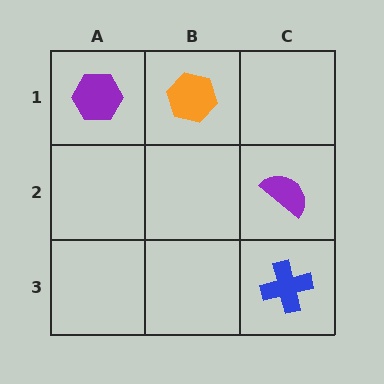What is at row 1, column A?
A purple hexagon.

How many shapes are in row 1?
2 shapes.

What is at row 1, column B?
An orange hexagon.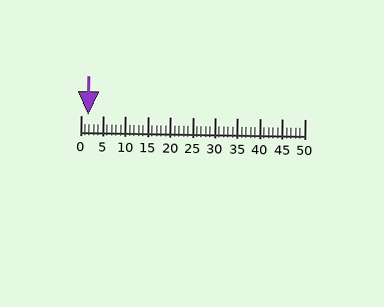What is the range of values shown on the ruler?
The ruler shows values from 0 to 50.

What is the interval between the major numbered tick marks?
The major tick marks are spaced 5 units apart.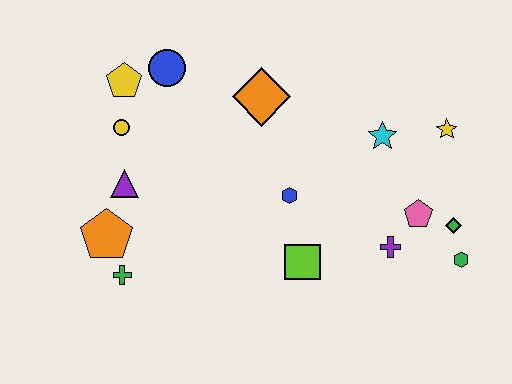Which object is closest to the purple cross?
The pink pentagon is closest to the purple cross.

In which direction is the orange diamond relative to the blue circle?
The orange diamond is to the right of the blue circle.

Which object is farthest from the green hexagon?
The yellow pentagon is farthest from the green hexagon.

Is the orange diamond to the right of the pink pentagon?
No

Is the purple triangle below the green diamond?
No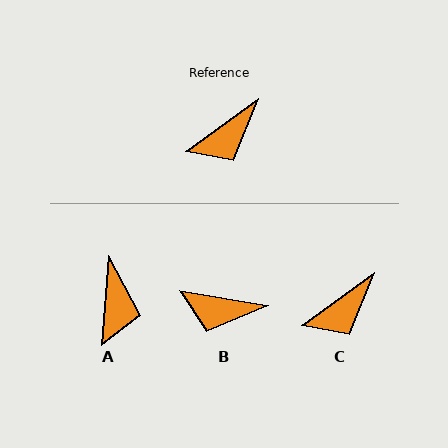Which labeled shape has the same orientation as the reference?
C.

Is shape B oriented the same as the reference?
No, it is off by about 45 degrees.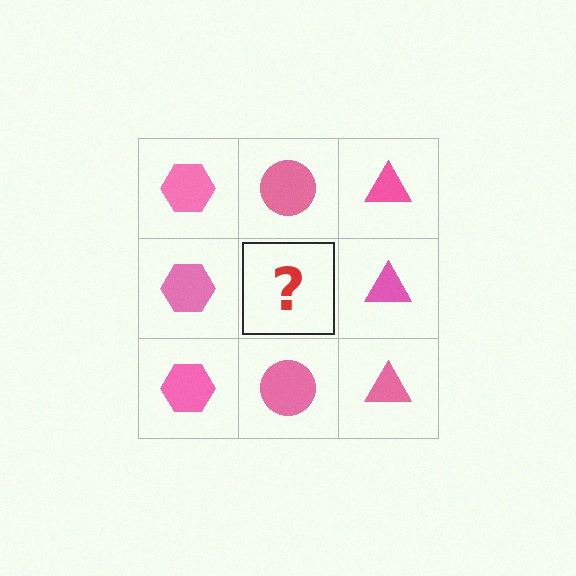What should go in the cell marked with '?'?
The missing cell should contain a pink circle.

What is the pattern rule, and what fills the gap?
The rule is that each column has a consistent shape. The gap should be filled with a pink circle.